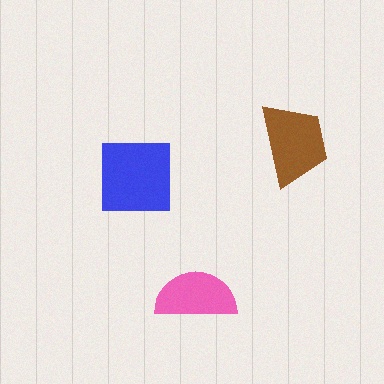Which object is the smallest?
The pink semicircle.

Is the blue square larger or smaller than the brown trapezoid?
Larger.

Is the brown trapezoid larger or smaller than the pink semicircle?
Larger.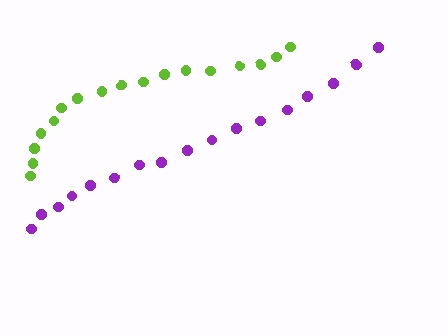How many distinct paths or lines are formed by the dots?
There are 2 distinct paths.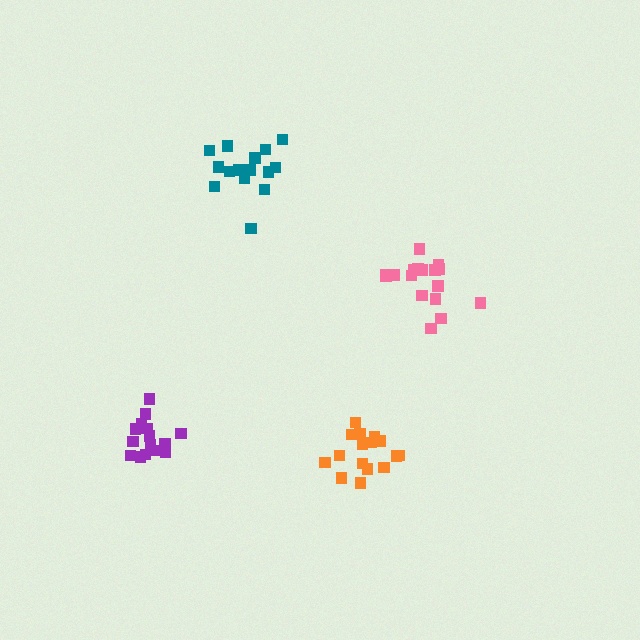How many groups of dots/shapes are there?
There are 4 groups.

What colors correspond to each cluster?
The clusters are colored: pink, orange, purple, teal.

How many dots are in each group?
Group 1: 17 dots, Group 2: 16 dots, Group 3: 15 dots, Group 4: 16 dots (64 total).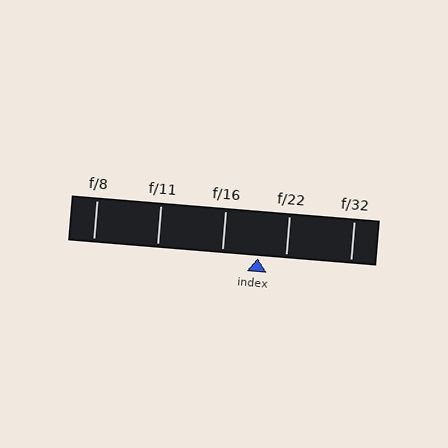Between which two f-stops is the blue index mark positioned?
The index mark is between f/16 and f/22.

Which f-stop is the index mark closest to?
The index mark is closest to f/22.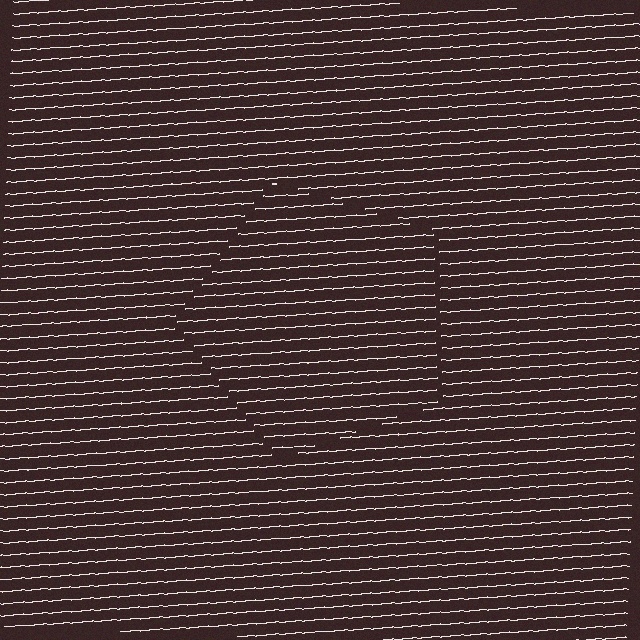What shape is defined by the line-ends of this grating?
An illusory pentagon. The interior of the shape contains the same grating, shifted by half a period — the contour is defined by the phase discontinuity where line-ends from the inner and outer gratings abut.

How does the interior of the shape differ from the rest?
The interior of the shape contains the same grating, shifted by half a period — the contour is defined by the phase discontinuity where line-ends from the inner and outer gratings abut.